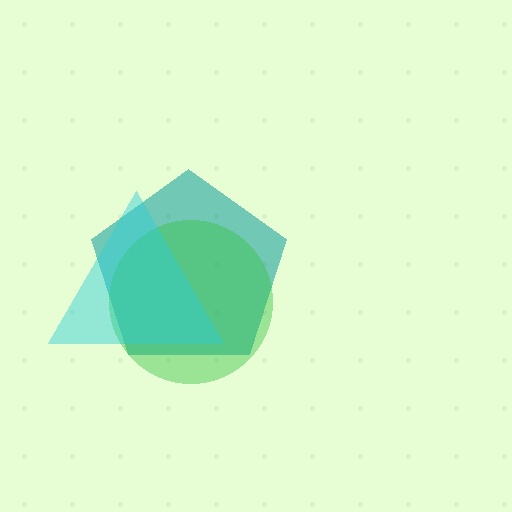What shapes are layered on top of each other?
The layered shapes are: a teal pentagon, a green circle, a cyan triangle.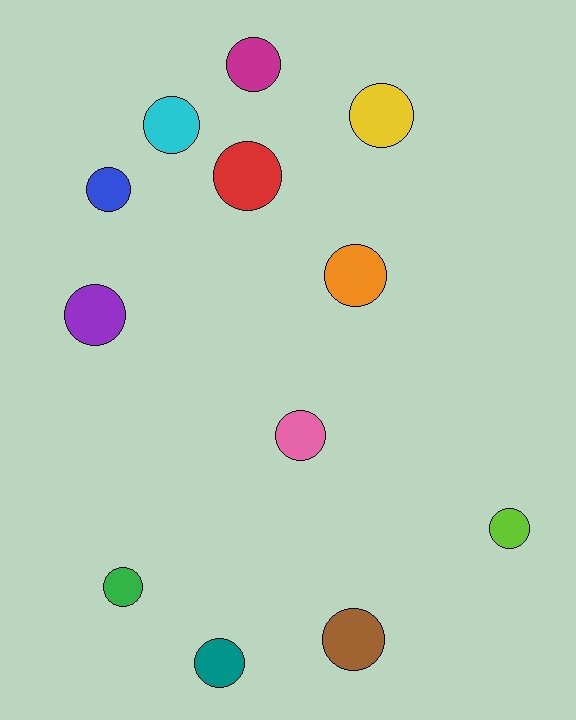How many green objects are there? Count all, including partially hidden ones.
There is 1 green object.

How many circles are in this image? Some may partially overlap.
There are 12 circles.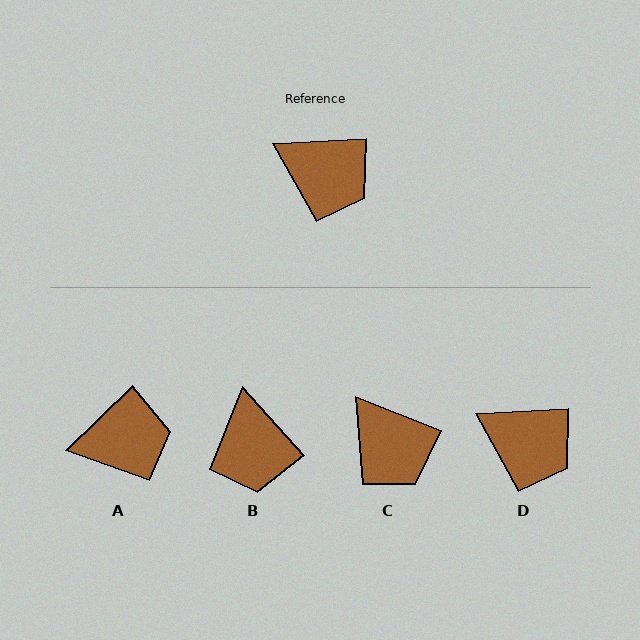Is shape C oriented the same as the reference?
No, it is off by about 25 degrees.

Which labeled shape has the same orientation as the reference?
D.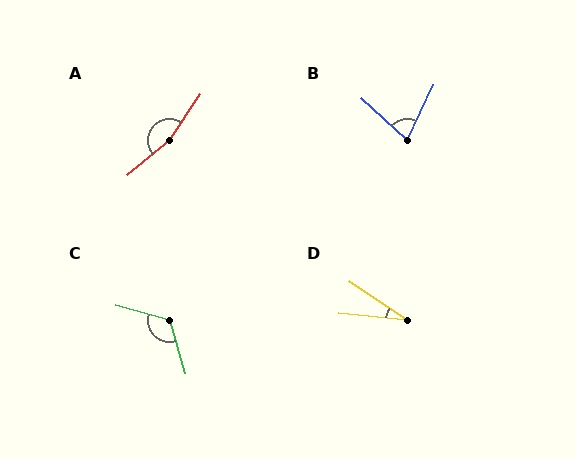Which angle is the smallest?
D, at approximately 28 degrees.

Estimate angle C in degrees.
Approximately 122 degrees.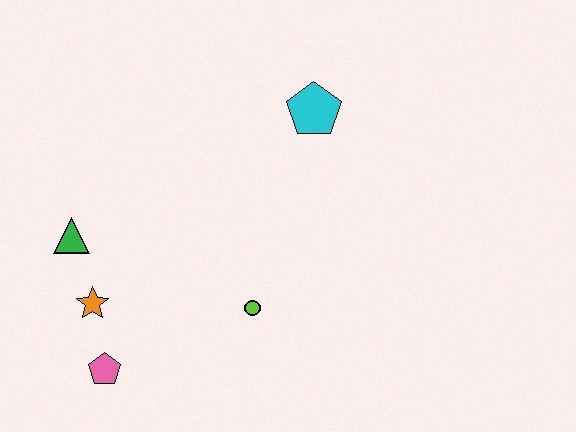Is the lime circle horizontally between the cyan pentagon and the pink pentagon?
Yes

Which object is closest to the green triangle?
The orange star is closest to the green triangle.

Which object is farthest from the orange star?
The cyan pentagon is farthest from the orange star.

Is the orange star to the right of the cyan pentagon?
No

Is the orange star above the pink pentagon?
Yes